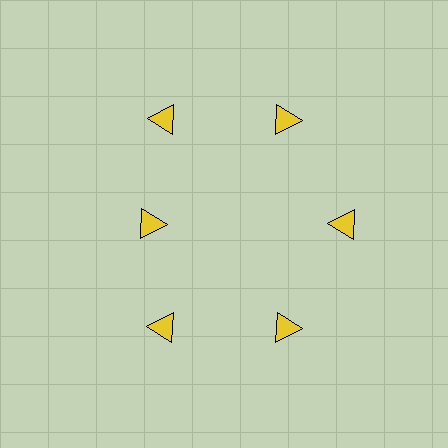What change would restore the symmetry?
The symmetry would be restored by moving it outward, back onto the ring so that all 6 triangles sit at equal angles and equal distance from the center.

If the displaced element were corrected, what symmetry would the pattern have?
It would have 6-fold rotational symmetry — the pattern would map onto itself every 60 degrees.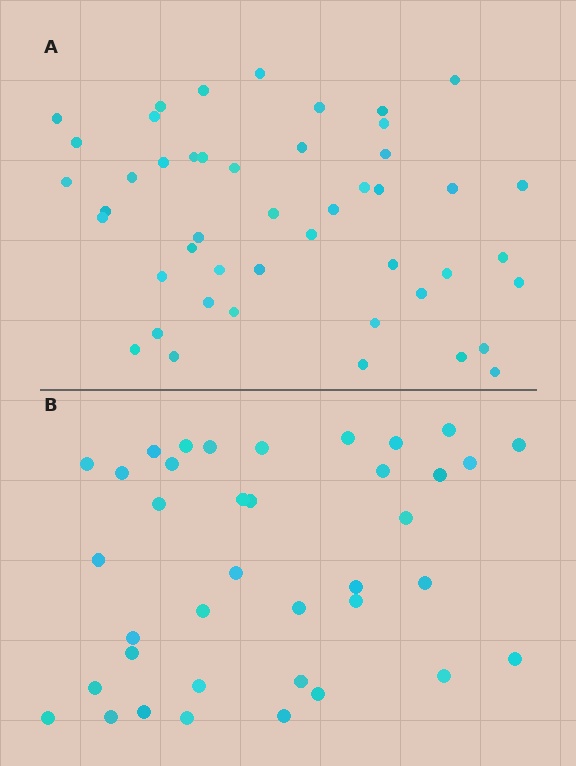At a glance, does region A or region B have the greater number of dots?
Region A (the top region) has more dots.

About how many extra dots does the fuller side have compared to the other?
Region A has roughly 8 or so more dots than region B.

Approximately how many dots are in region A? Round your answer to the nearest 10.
About 50 dots. (The exact count is 47, which rounds to 50.)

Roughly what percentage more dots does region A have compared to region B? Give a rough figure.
About 25% more.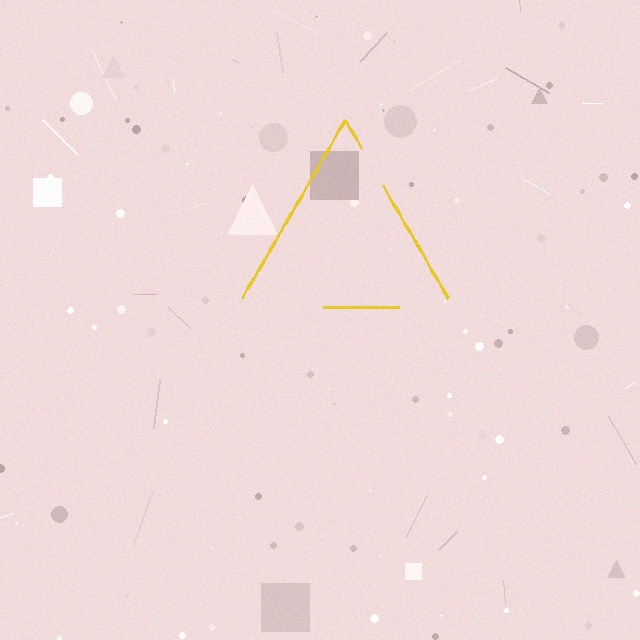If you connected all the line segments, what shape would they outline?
They would outline a triangle.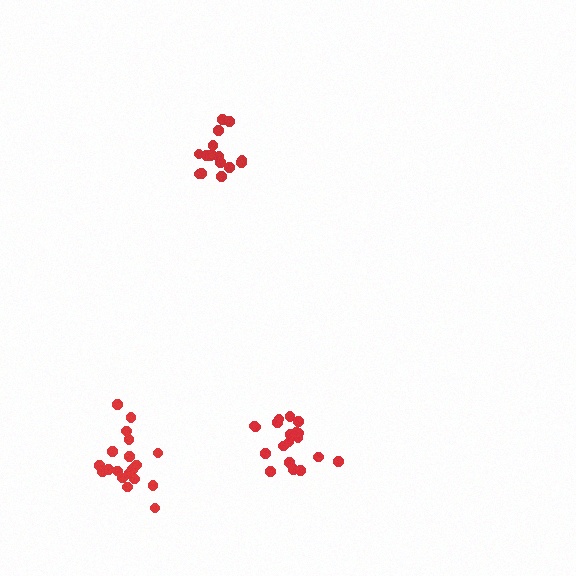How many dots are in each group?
Group 1: 16 dots, Group 2: 19 dots, Group 3: 19 dots (54 total).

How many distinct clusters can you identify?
There are 3 distinct clusters.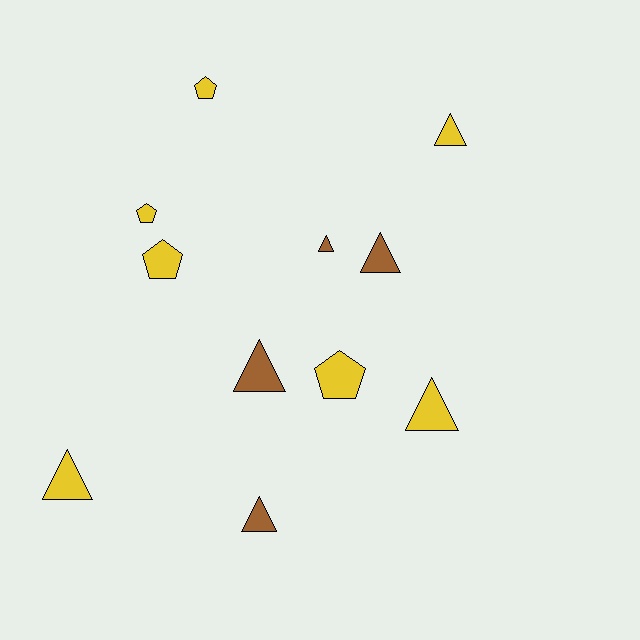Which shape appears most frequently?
Triangle, with 7 objects.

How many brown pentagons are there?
There are no brown pentagons.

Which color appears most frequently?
Yellow, with 7 objects.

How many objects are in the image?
There are 11 objects.